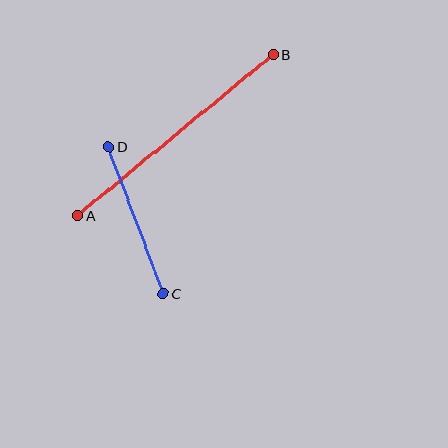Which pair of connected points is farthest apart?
Points A and B are farthest apart.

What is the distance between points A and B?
The distance is approximately 253 pixels.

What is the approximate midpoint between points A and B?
The midpoint is at approximately (175, 135) pixels.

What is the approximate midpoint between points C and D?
The midpoint is at approximately (136, 220) pixels.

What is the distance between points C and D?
The distance is approximately 156 pixels.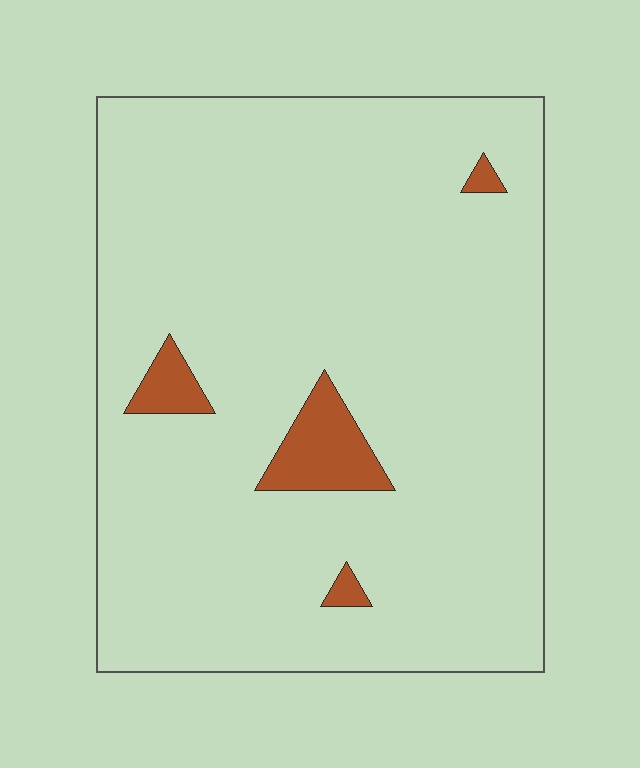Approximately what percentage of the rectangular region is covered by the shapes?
Approximately 5%.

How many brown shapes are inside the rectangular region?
4.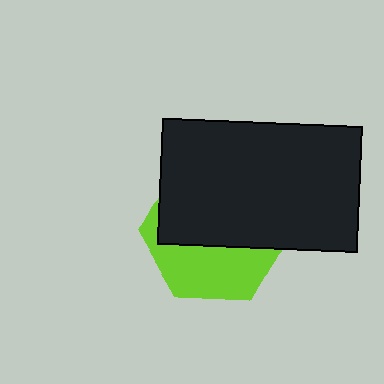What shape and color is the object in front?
The object in front is a black rectangle.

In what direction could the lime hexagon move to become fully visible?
The lime hexagon could move down. That would shift it out from behind the black rectangle entirely.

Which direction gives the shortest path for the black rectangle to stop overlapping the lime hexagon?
Moving up gives the shortest separation.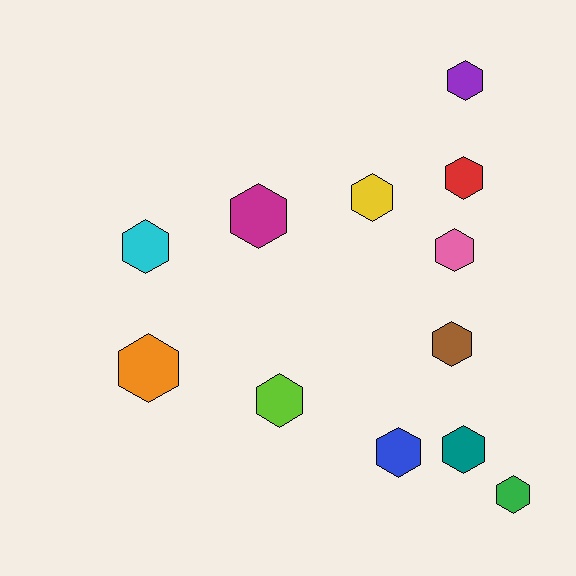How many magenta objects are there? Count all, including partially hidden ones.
There is 1 magenta object.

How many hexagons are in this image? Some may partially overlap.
There are 12 hexagons.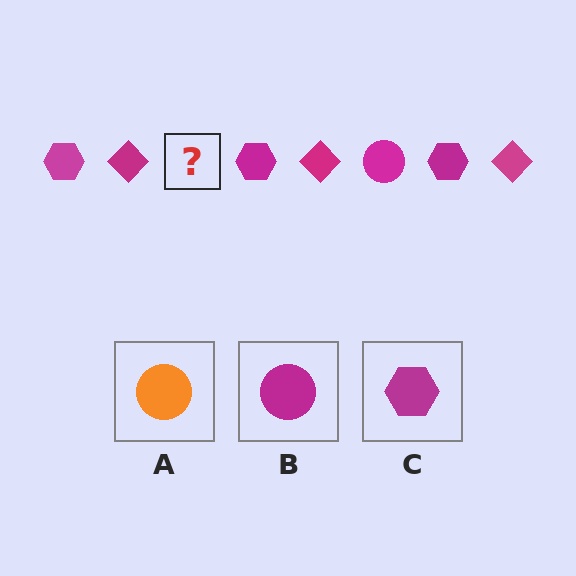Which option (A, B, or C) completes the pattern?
B.